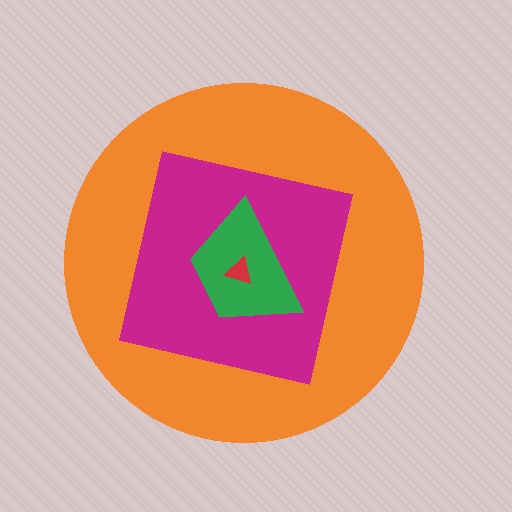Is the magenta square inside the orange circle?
Yes.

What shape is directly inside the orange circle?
The magenta square.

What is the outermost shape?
The orange circle.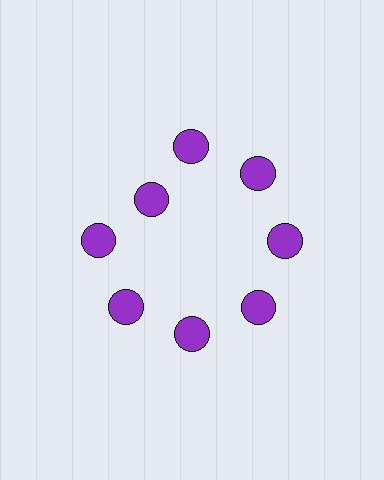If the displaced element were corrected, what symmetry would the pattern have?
It would have 8-fold rotational symmetry — the pattern would map onto itself every 45 degrees.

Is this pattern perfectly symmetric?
No. The 8 purple circles are arranged in a ring, but one element near the 10 o'clock position is pulled inward toward the center, breaking the 8-fold rotational symmetry.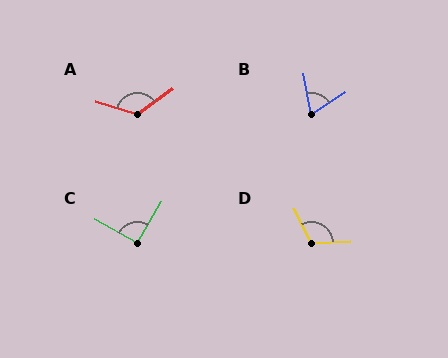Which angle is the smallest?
B, at approximately 66 degrees.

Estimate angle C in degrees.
Approximately 91 degrees.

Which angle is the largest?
A, at approximately 127 degrees.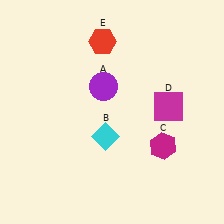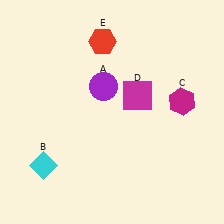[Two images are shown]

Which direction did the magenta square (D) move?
The magenta square (D) moved left.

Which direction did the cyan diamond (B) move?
The cyan diamond (B) moved left.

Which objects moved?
The objects that moved are: the cyan diamond (B), the magenta hexagon (C), the magenta square (D).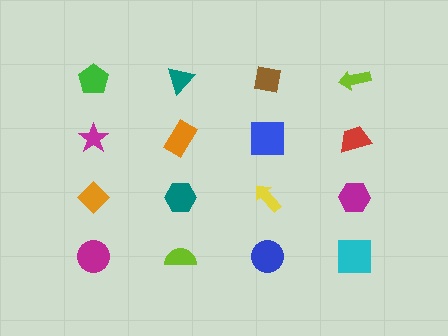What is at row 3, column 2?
A teal hexagon.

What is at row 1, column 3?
A brown square.